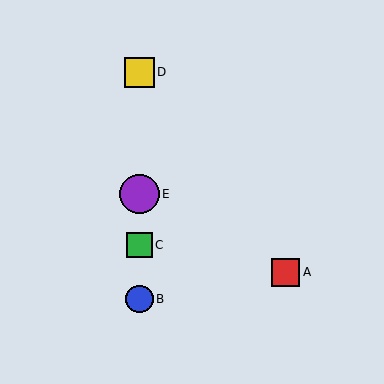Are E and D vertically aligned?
Yes, both are at x≈140.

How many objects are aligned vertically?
4 objects (B, C, D, E) are aligned vertically.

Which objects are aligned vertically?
Objects B, C, D, E are aligned vertically.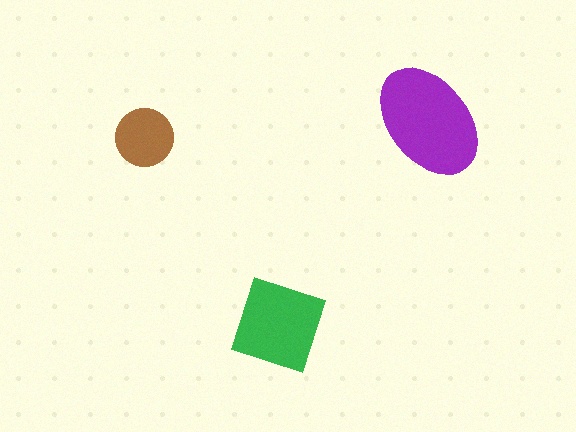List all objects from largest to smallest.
The purple ellipse, the green diamond, the brown circle.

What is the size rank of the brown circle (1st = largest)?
3rd.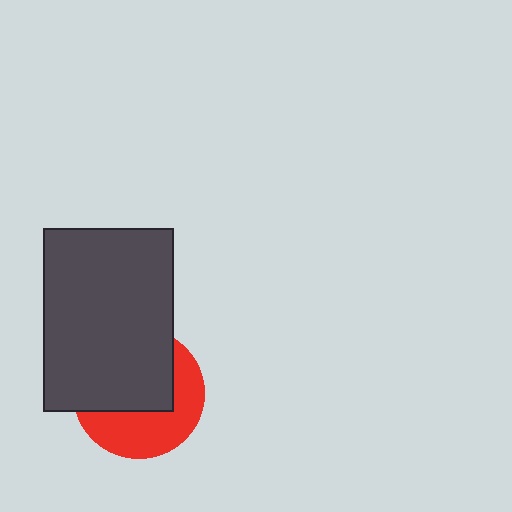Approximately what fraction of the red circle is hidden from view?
Roughly 54% of the red circle is hidden behind the dark gray rectangle.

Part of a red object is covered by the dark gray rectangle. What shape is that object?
It is a circle.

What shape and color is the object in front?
The object in front is a dark gray rectangle.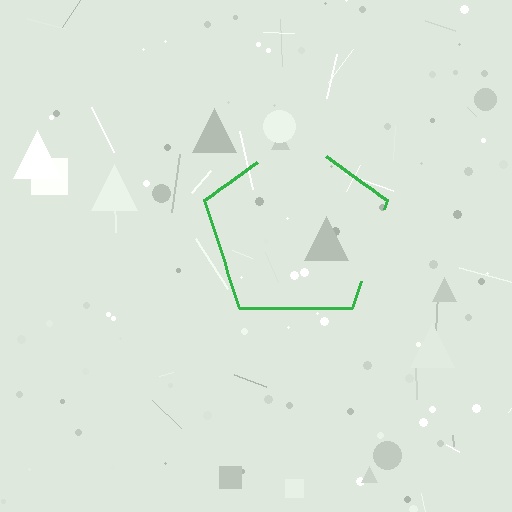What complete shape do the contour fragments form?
The contour fragments form a pentagon.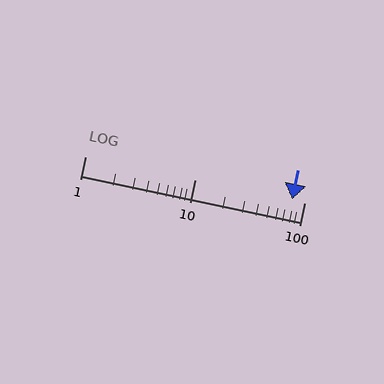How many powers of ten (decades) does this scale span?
The scale spans 2 decades, from 1 to 100.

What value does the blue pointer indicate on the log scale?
The pointer indicates approximately 78.